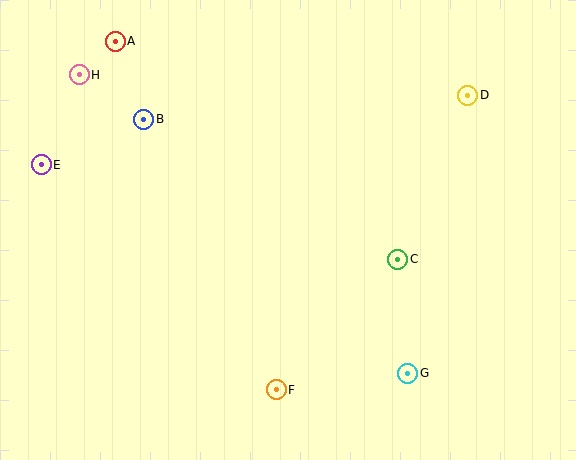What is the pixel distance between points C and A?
The distance between C and A is 357 pixels.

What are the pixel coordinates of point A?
Point A is at (115, 41).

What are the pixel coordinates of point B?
Point B is at (144, 119).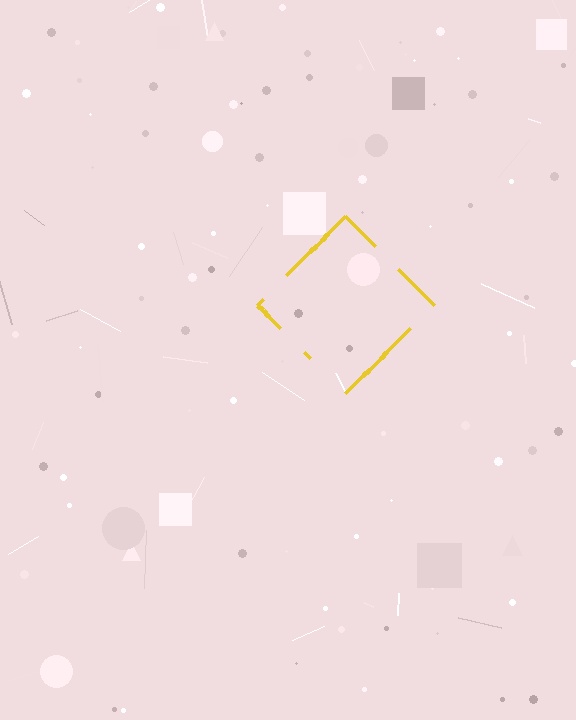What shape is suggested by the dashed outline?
The dashed outline suggests a diamond.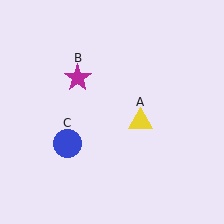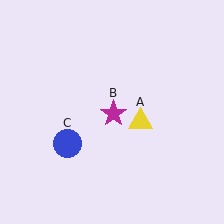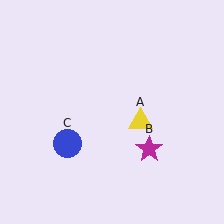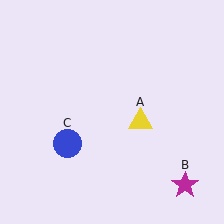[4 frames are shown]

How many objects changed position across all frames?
1 object changed position: magenta star (object B).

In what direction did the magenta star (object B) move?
The magenta star (object B) moved down and to the right.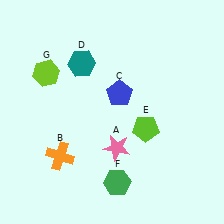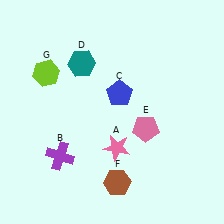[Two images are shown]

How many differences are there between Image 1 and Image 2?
There are 3 differences between the two images.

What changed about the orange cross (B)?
In Image 1, B is orange. In Image 2, it changed to purple.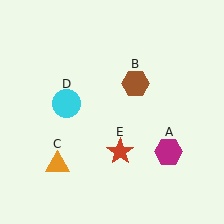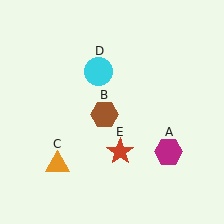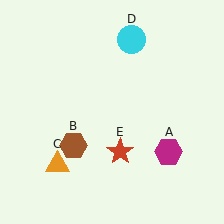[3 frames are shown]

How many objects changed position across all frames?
2 objects changed position: brown hexagon (object B), cyan circle (object D).